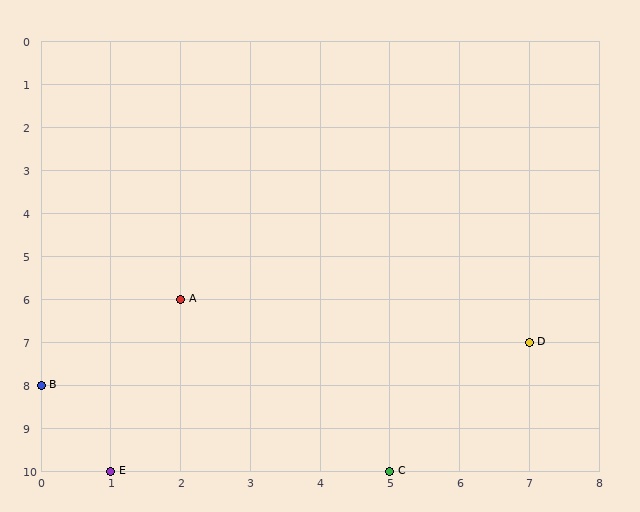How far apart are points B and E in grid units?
Points B and E are 1 column and 2 rows apart (about 2.2 grid units diagonally).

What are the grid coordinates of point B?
Point B is at grid coordinates (0, 8).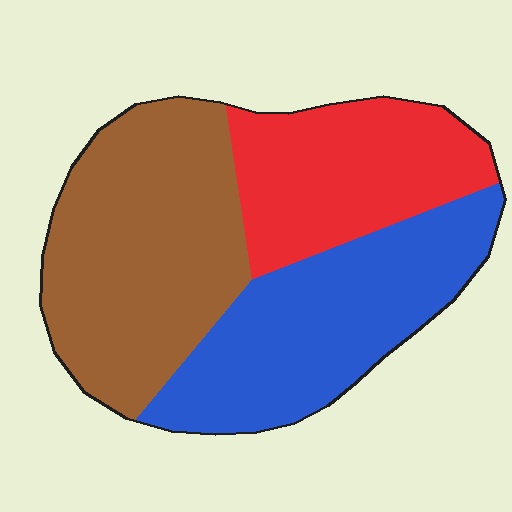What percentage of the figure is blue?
Blue takes up between a third and a half of the figure.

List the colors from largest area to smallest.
From largest to smallest: brown, blue, red.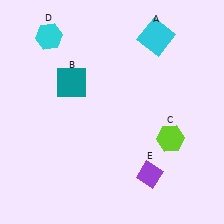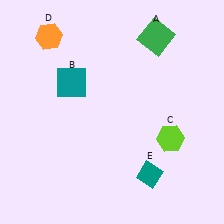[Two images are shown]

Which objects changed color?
A changed from cyan to green. D changed from cyan to orange. E changed from purple to teal.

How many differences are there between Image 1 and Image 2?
There are 3 differences between the two images.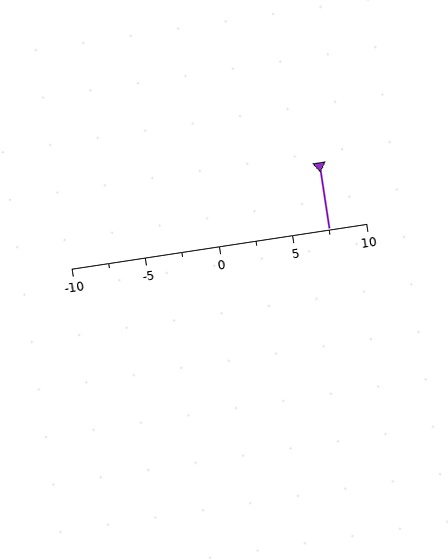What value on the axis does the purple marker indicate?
The marker indicates approximately 7.5.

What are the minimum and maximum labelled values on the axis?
The axis runs from -10 to 10.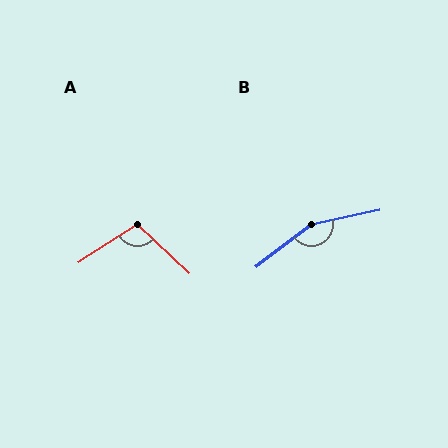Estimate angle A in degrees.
Approximately 104 degrees.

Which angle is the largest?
B, at approximately 155 degrees.